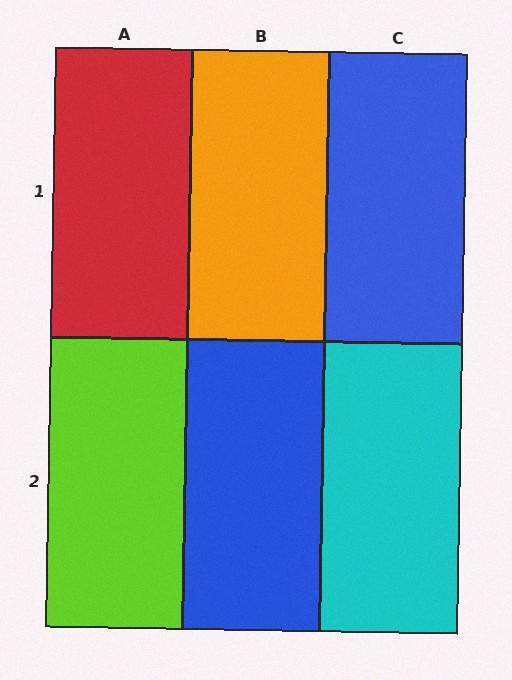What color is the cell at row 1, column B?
Orange.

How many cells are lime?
1 cell is lime.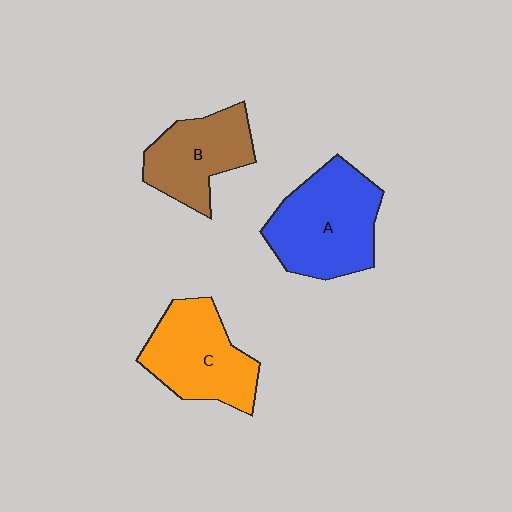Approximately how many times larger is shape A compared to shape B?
Approximately 1.4 times.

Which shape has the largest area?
Shape A (blue).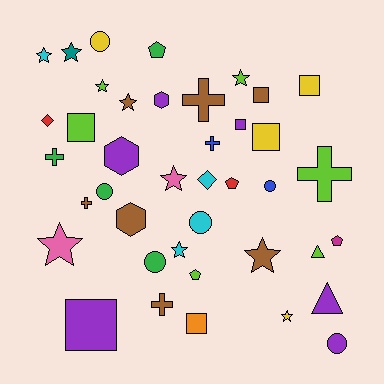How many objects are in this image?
There are 40 objects.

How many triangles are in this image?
There are 2 triangles.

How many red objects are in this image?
There are 2 red objects.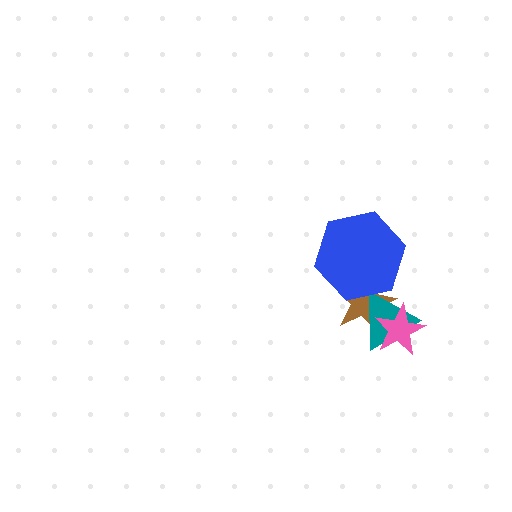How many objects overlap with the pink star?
2 objects overlap with the pink star.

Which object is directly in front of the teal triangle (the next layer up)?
The blue hexagon is directly in front of the teal triangle.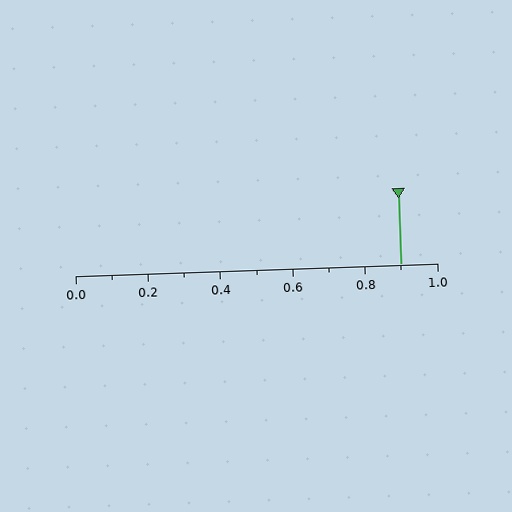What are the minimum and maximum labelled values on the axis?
The axis runs from 0.0 to 1.0.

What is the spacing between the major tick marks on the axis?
The major ticks are spaced 0.2 apart.